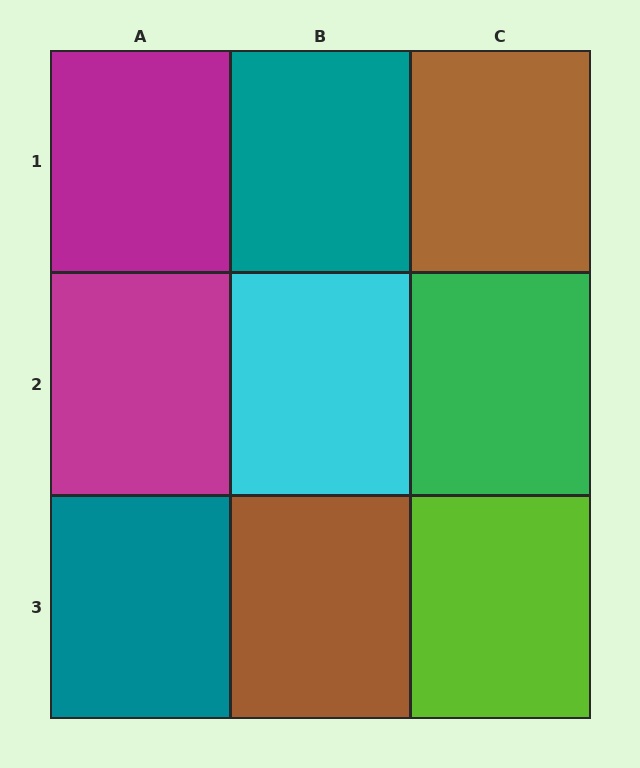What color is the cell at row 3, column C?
Lime.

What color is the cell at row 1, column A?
Magenta.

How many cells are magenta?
2 cells are magenta.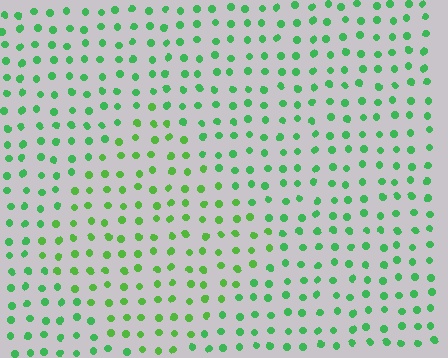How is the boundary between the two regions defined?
The boundary is defined purely by a slight shift in hue (about 23 degrees). Spacing, size, and orientation are identical on both sides.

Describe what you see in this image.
The image is filled with small green elements in a uniform arrangement. A diamond-shaped region is visible where the elements are tinted to a slightly different hue, forming a subtle color boundary.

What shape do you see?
I see a diamond.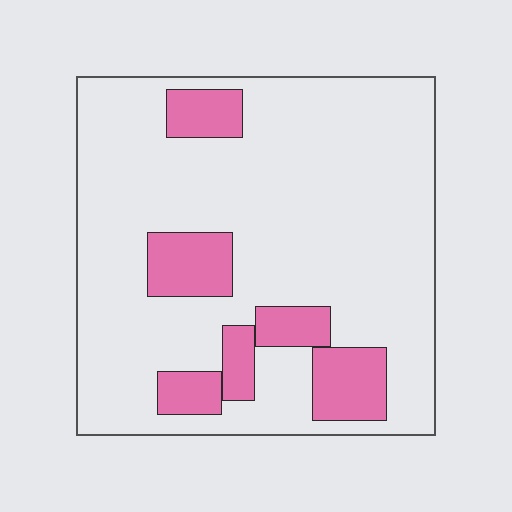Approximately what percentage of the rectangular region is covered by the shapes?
Approximately 20%.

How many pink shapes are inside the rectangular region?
6.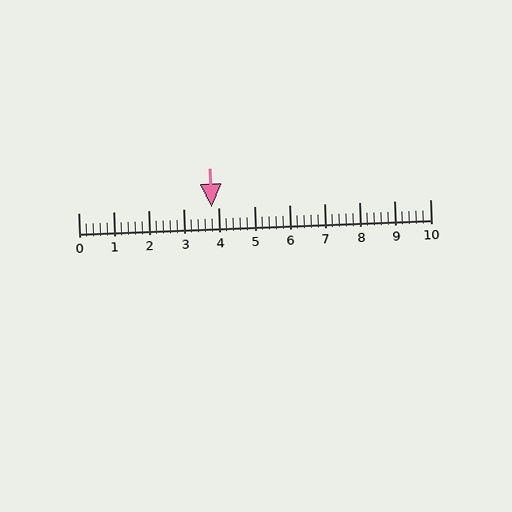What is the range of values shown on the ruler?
The ruler shows values from 0 to 10.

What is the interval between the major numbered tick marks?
The major tick marks are spaced 1 units apart.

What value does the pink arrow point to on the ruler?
The pink arrow points to approximately 3.8.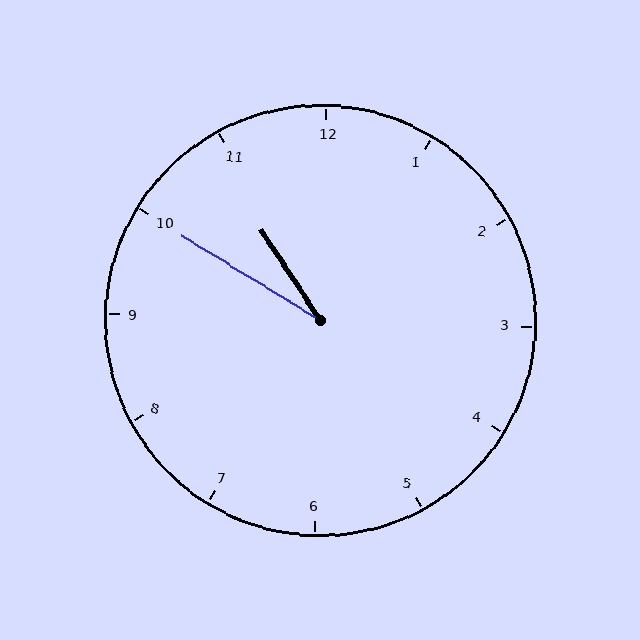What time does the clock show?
10:50.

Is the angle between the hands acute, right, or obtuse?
It is acute.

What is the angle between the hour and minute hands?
Approximately 25 degrees.